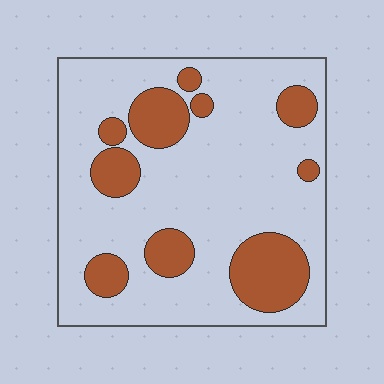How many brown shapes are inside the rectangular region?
10.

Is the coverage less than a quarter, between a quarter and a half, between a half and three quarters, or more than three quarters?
Less than a quarter.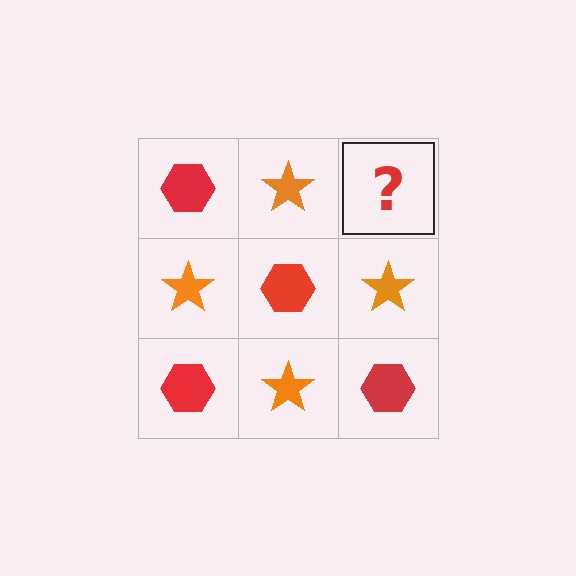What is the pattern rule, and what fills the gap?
The rule is that it alternates red hexagon and orange star in a checkerboard pattern. The gap should be filled with a red hexagon.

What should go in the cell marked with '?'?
The missing cell should contain a red hexagon.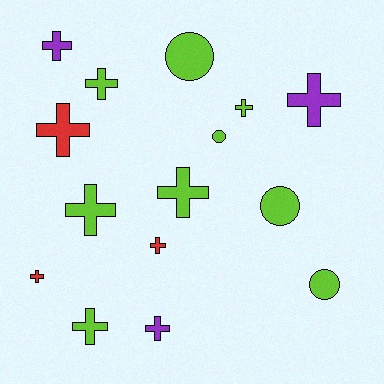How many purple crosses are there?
There are 3 purple crosses.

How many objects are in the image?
There are 15 objects.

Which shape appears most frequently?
Cross, with 11 objects.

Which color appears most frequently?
Lime, with 9 objects.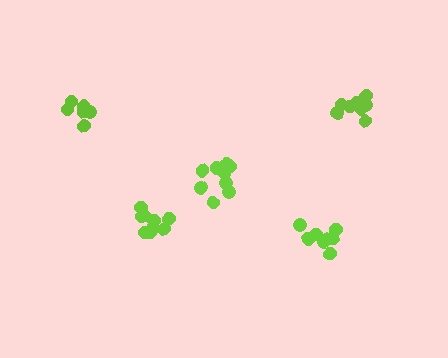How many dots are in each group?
Group 1: 6 dots, Group 2: 12 dots, Group 3: 8 dots, Group 4: 9 dots, Group 5: 8 dots (43 total).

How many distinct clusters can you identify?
There are 5 distinct clusters.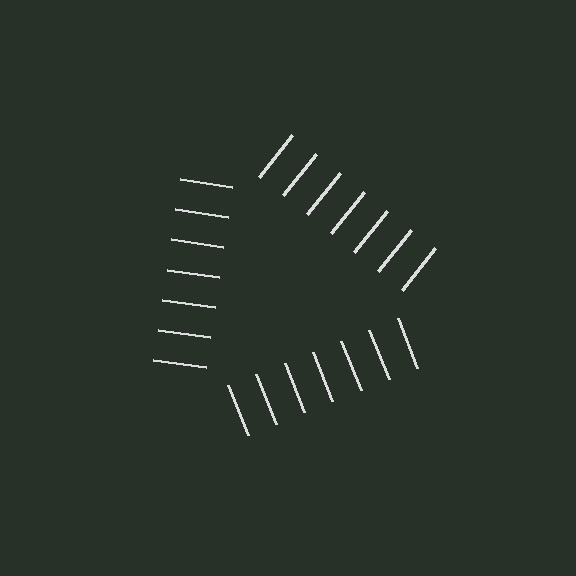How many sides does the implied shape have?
3 sides — the line-ends trace a triangle.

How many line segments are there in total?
21 — 7 along each of the 3 edges.